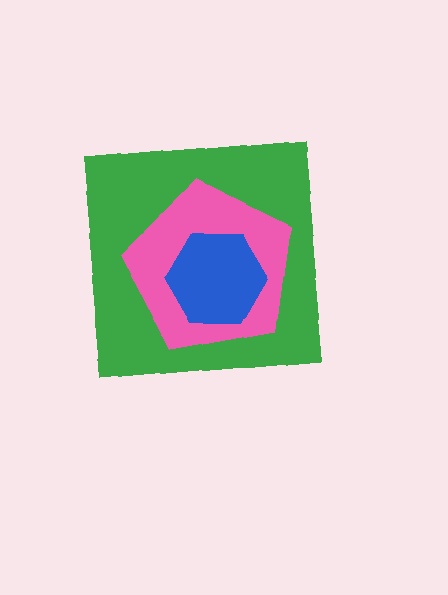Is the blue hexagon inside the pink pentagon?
Yes.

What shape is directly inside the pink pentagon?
The blue hexagon.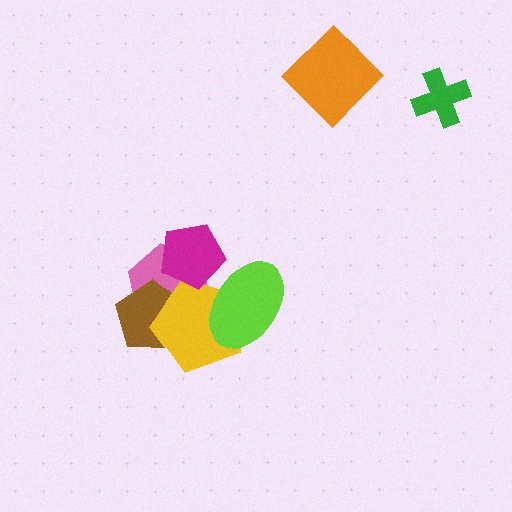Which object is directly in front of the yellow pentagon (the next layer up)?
The lime ellipse is directly in front of the yellow pentagon.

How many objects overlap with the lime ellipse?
3 objects overlap with the lime ellipse.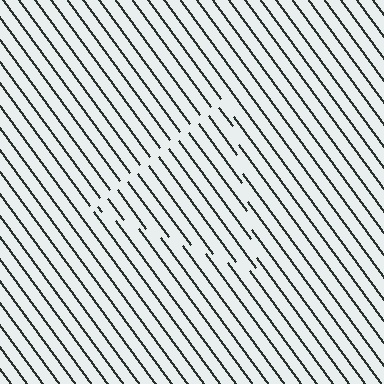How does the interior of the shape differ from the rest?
The interior of the shape contains the same grating, shifted by half a period — the contour is defined by the phase discontinuity where line-ends from the inner and outer gratings abut.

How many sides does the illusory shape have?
3 sides — the line-ends trace a triangle.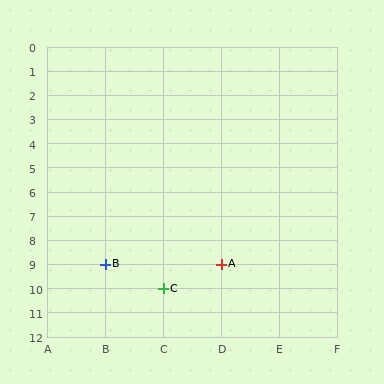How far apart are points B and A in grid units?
Points B and A are 2 columns apart.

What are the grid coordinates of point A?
Point A is at grid coordinates (D, 9).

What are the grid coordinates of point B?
Point B is at grid coordinates (B, 9).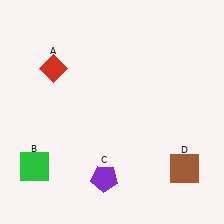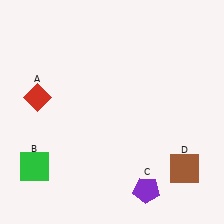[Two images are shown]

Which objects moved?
The objects that moved are: the red diamond (A), the purple pentagon (C).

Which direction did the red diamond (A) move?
The red diamond (A) moved down.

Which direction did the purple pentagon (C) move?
The purple pentagon (C) moved right.